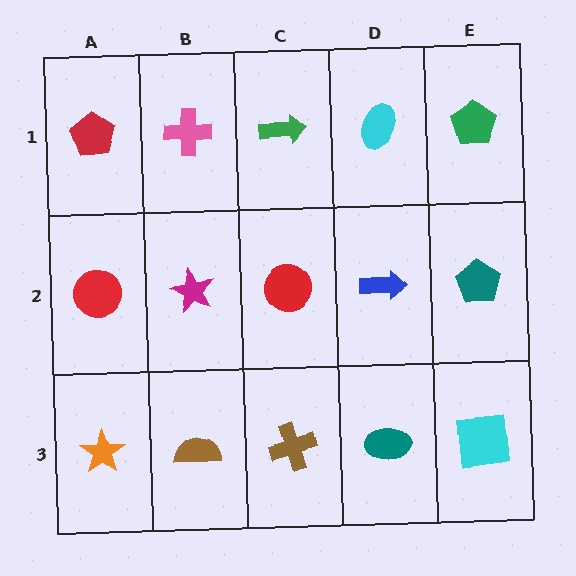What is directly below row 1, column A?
A red circle.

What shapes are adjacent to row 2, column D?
A cyan ellipse (row 1, column D), a teal ellipse (row 3, column D), a red circle (row 2, column C), a teal pentagon (row 2, column E).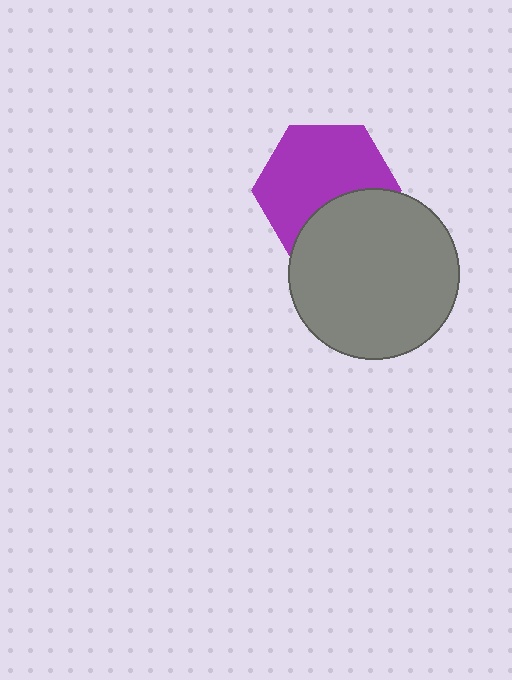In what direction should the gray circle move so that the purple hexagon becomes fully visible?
The gray circle should move down. That is the shortest direction to clear the overlap and leave the purple hexagon fully visible.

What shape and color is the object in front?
The object in front is a gray circle.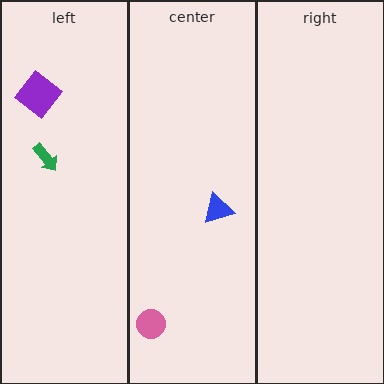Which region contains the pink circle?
The center region.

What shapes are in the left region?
The purple diamond, the green arrow.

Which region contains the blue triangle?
The center region.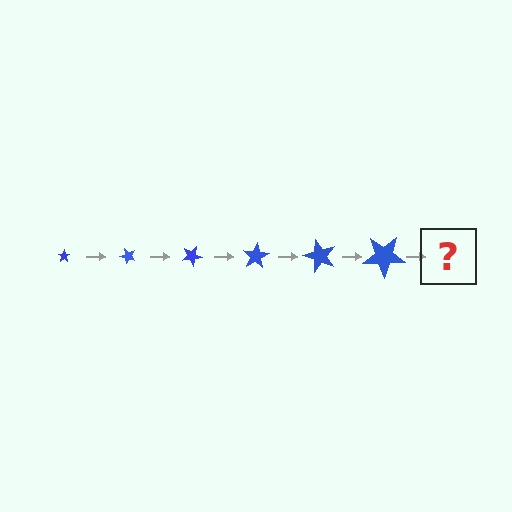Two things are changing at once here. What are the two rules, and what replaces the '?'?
The two rules are that the star grows larger each step and it rotates 50 degrees each step. The '?' should be a star, larger than the previous one and rotated 300 degrees from the start.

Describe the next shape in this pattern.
It should be a star, larger than the previous one and rotated 300 degrees from the start.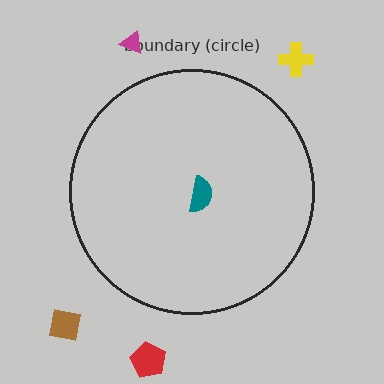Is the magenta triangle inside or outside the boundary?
Outside.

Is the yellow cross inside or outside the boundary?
Outside.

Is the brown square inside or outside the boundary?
Outside.